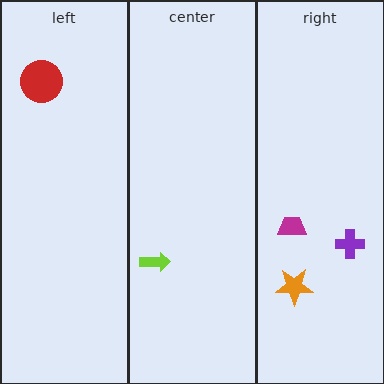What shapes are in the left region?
The red circle.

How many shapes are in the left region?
1.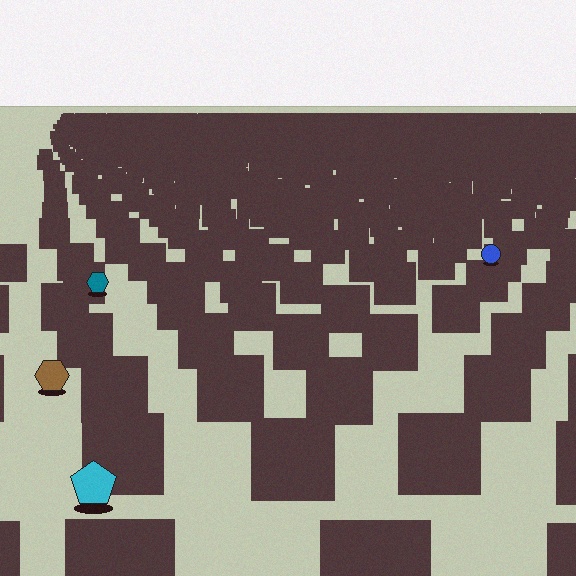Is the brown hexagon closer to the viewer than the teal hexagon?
Yes. The brown hexagon is closer — you can tell from the texture gradient: the ground texture is coarser near it.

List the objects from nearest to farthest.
From nearest to farthest: the cyan pentagon, the brown hexagon, the teal hexagon, the blue circle.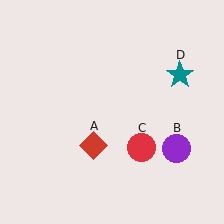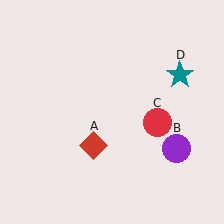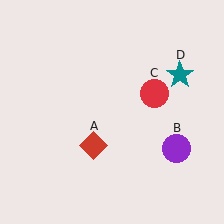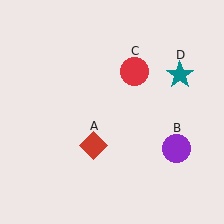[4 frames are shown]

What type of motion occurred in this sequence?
The red circle (object C) rotated counterclockwise around the center of the scene.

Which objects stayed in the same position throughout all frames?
Red diamond (object A) and purple circle (object B) and teal star (object D) remained stationary.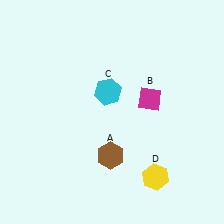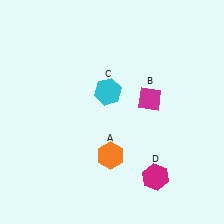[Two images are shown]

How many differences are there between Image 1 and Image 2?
There are 2 differences between the two images.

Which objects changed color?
A changed from brown to orange. D changed from yellow to magenta.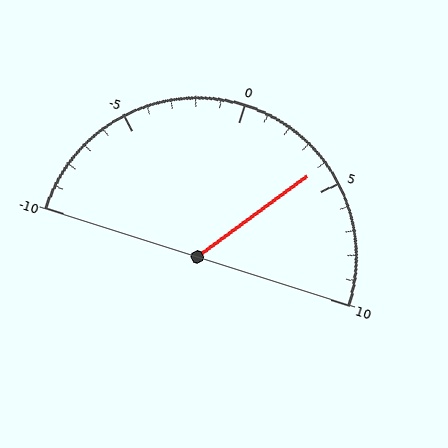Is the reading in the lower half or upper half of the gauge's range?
The reading is in the upper half of the range (-10 to 10).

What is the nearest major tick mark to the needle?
The nearest major tick mark is 5.